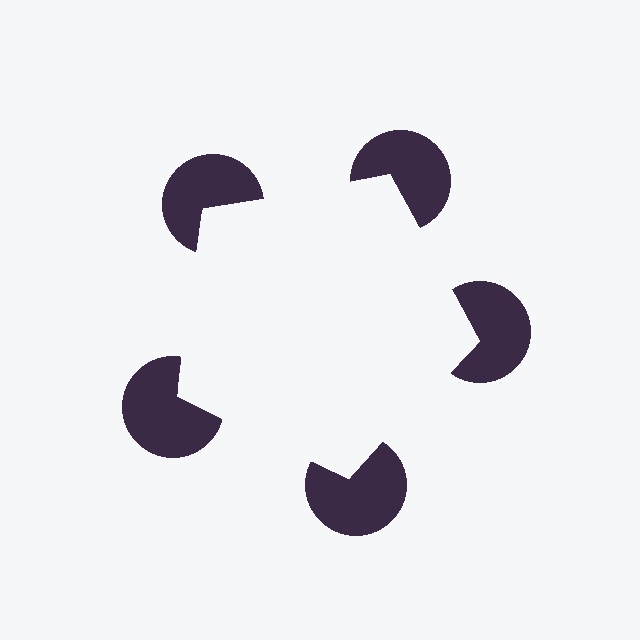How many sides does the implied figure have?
5 sides.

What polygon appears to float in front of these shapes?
An illusory pentagon — its edges are inferred from the aligned wedge cuts in the pac-man discs, not physically drawn.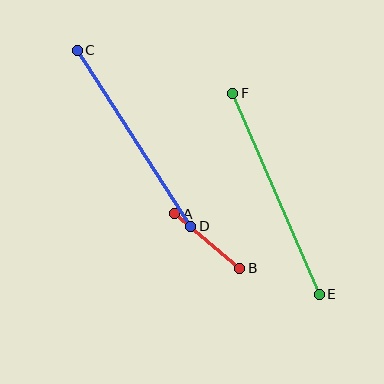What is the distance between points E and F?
The distance is approximately 219 pixels.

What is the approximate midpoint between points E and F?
The midpoint is at approximately (276, 194) pixels.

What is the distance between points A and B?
The distance is approximately 84 pixels.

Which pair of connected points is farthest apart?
Points E and F are farthest apart.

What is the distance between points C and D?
The distance is approximately 210 pixels.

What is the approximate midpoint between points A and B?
The midpoint is at approximately (207, 241) pixels.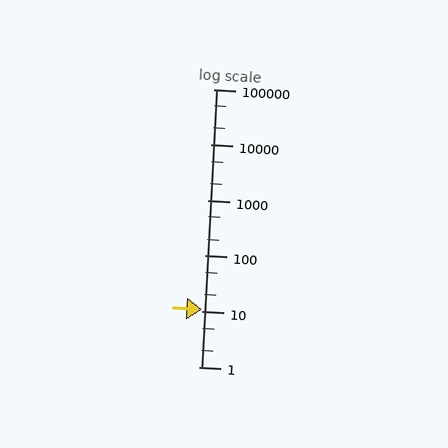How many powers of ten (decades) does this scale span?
The scale spans 5 decades, from 1 to 100000.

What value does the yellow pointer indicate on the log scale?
The pointer indicates approximately 11.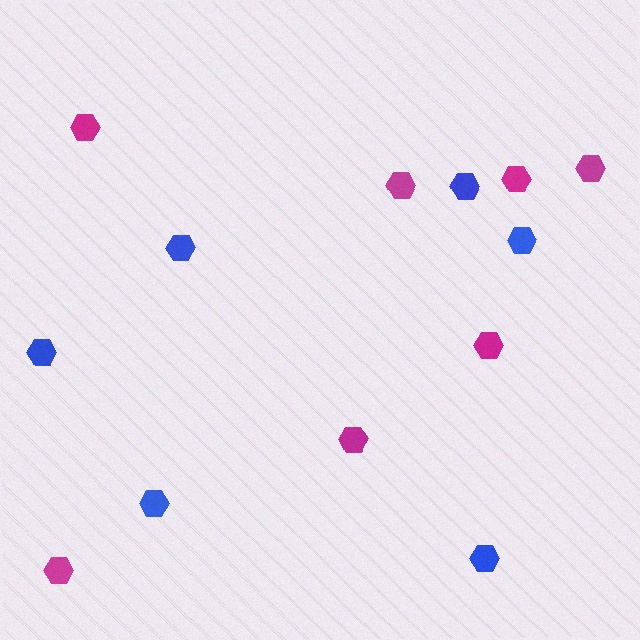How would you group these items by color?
There are 2 groups: one group of magenta hexagons (7) and one group of blue hexagons (6).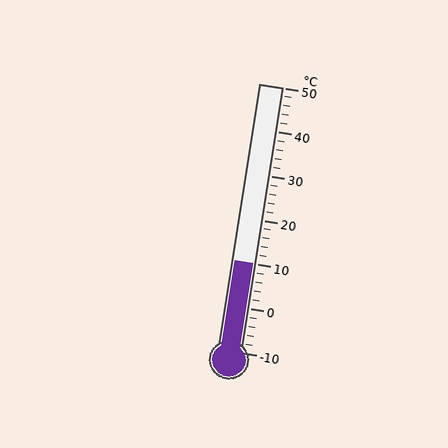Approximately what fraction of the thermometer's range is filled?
The thermometer is filled to approximately 35% of its range.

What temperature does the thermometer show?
The thermometer shows approximately 10°C.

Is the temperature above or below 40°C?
The temperature is below 40°C.